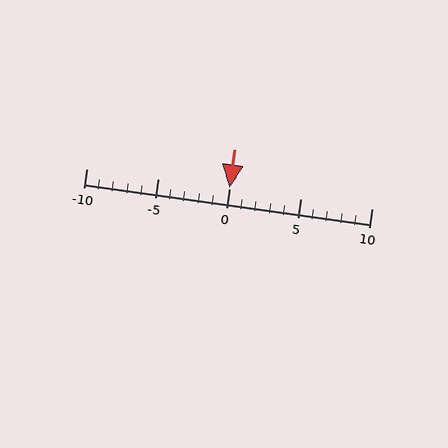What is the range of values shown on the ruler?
The ruler shows values from -10 to 10.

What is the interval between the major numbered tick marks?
The major tick marks are spaced 5 units apart.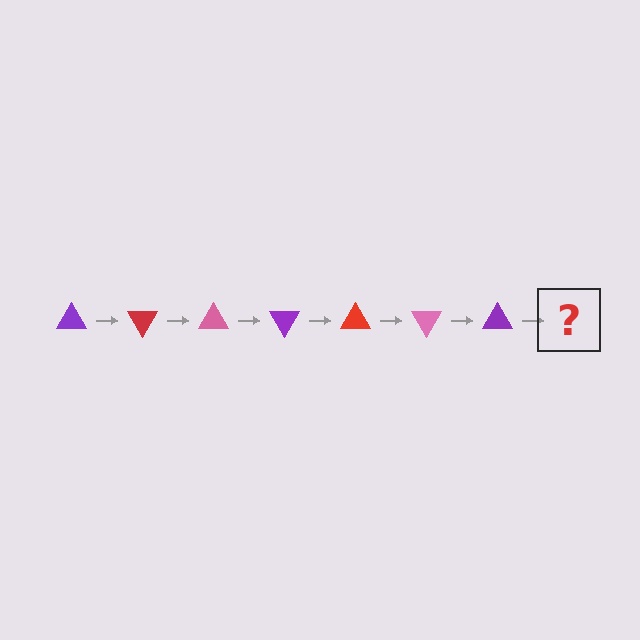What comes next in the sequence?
The next element should be a red triangle, rotated 420 degrees from the start.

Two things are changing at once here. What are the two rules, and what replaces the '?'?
The two rules are that it rotates 60 degrees each step and the color cycles through purple, red, and pink. The '?' should be a red triangle, rotated 420 degrees from the start.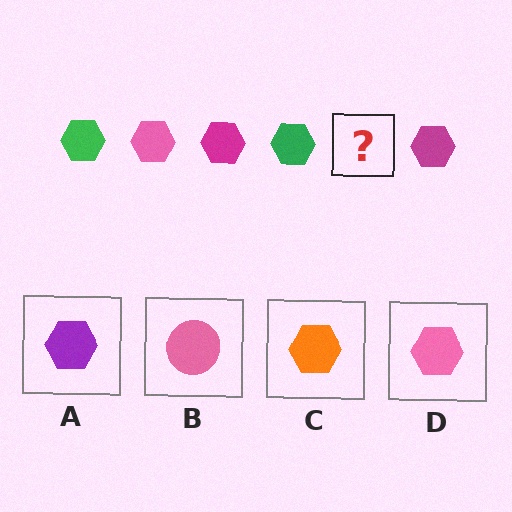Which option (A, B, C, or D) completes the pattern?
D.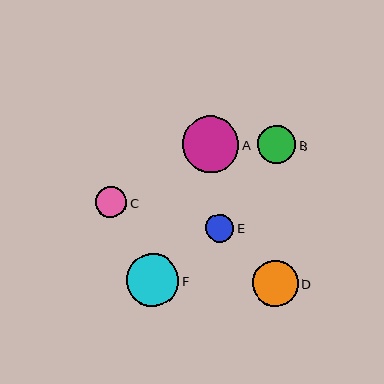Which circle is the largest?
Circle A is the largest with a size of approximately 57 pixels.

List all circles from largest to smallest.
From largest to smallest: A, F, D, B, C, E.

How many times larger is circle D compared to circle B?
Circle D is approximately 1.2 times the size of circle B.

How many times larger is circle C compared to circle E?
Circle C is approximately 1.1 times the size of circle E.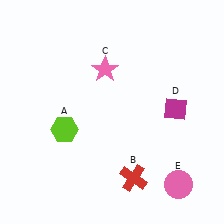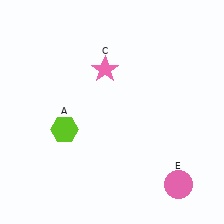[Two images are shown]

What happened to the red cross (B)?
The red cross (B) was removed in Image 2. It was in the bottom-right area of Image 1.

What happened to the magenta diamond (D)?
The magenta diamond (D) was removed in Image 2. It was in the top-right area of Image 1.